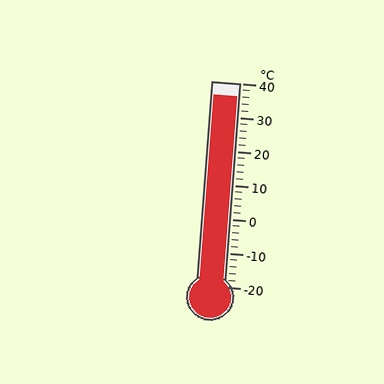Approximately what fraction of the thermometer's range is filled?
The thermometer is filled to approximately 95% of its range.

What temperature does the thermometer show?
The thermometer shows approximately 36°C.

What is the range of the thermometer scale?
The thermometer scale ranges from -20°C to 40°C.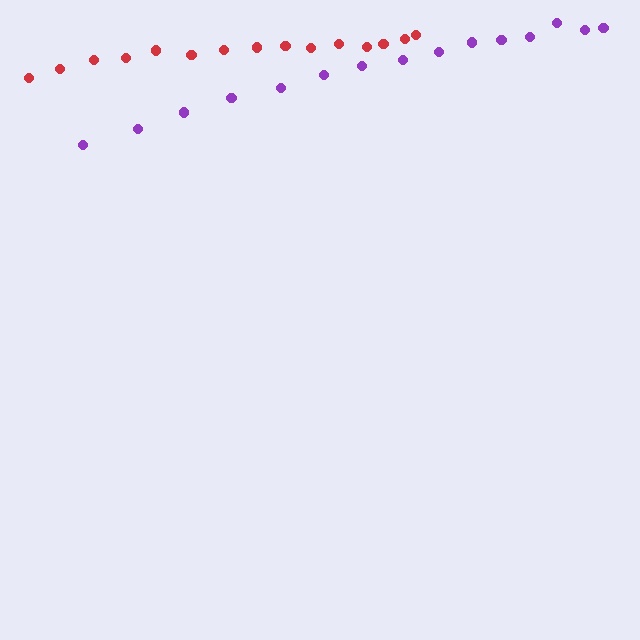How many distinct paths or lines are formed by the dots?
There are 2 distinct paths.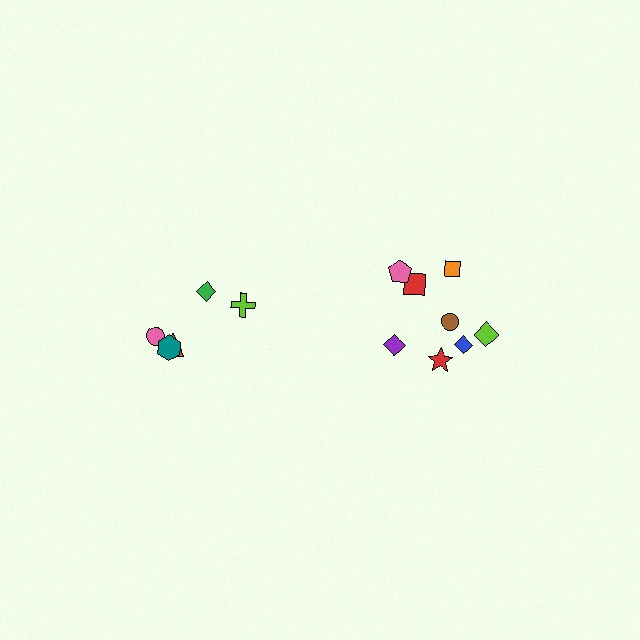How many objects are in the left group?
There are 5 objects.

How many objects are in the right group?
There are 8 objects.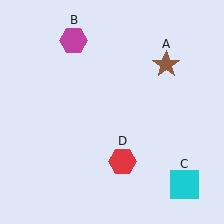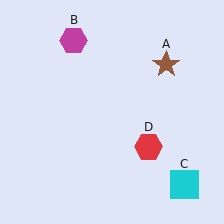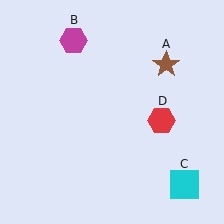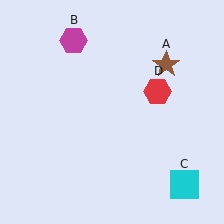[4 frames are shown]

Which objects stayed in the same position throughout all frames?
Brown star (object A) and magenta hexagon (object B) and cyan square (object C) remained stationary.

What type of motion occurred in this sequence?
The red hexagon (object D) rotated counterclockwise around the center of the scene.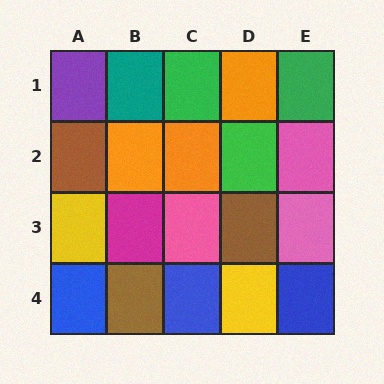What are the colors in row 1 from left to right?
Purple, teal, green, orange, green.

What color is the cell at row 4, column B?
Brown.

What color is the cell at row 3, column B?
Magenta.